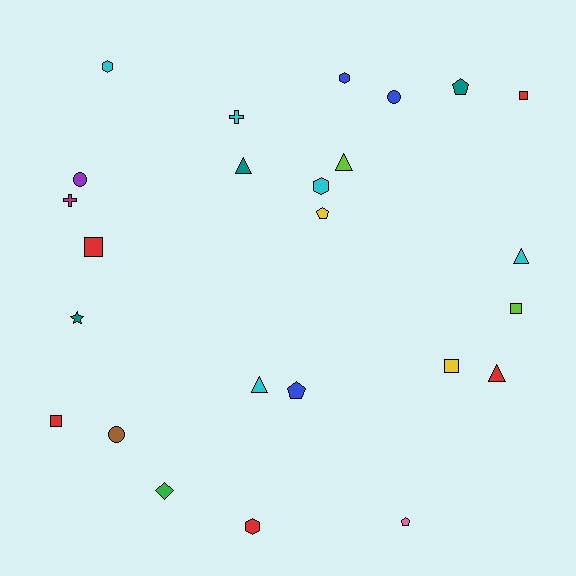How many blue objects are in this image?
There are 3 blue objects.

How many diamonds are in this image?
There is 1 diamond.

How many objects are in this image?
There are 25 objects.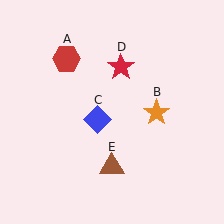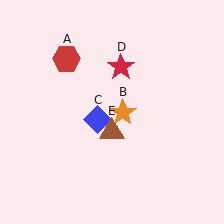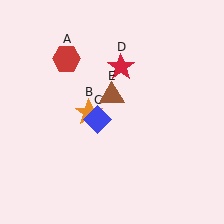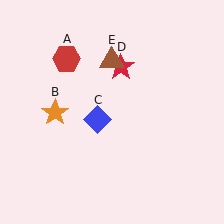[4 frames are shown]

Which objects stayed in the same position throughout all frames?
Red hexagon (object A) and blue diamond (object C) and red star (object D) remained stationary.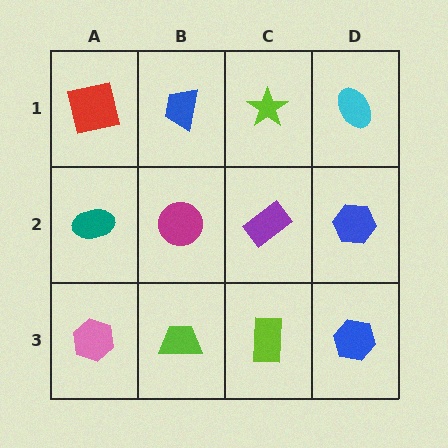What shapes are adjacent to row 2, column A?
A red square (row 1, column A), a pink hexagon (row 3, column A), a magenta circle (row 2, column B).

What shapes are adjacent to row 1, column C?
A purple rectangle (row 2, column C), a blue trapezoid (row 1, column B), a cyan ellipse (row 1, column D).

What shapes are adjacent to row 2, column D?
A cyan ellipse (row 1, column D), a blue hexagon (row 3, column D), a purple rectangle (row 2, column C).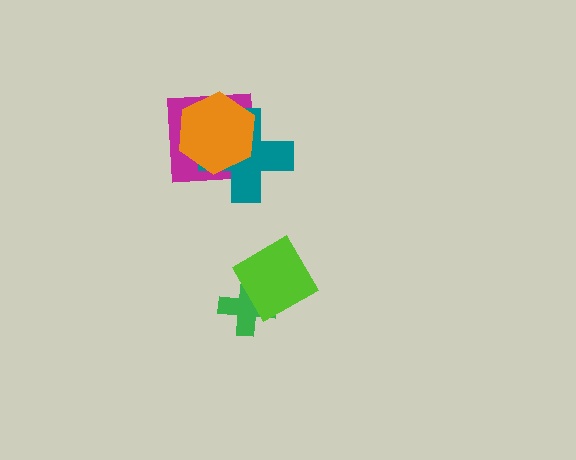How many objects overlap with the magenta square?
2 objects overlap with the magenta square.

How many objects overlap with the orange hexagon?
2 objects overlap with the orange hexagon.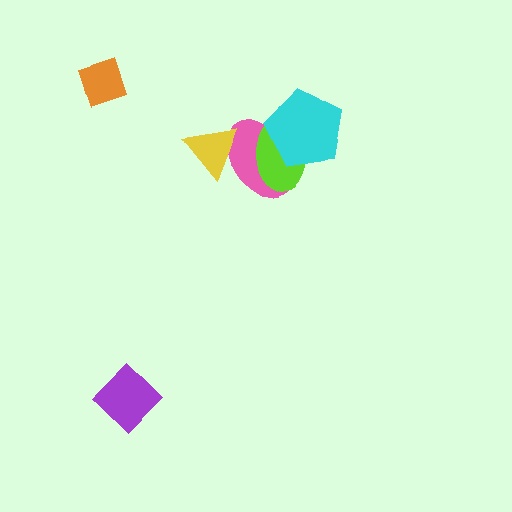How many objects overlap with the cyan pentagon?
2 objects overlap with the cyan pentagon.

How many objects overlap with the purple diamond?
0 objects overlap with the purple diamond.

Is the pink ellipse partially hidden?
Yes, it is partially covered by another shape.